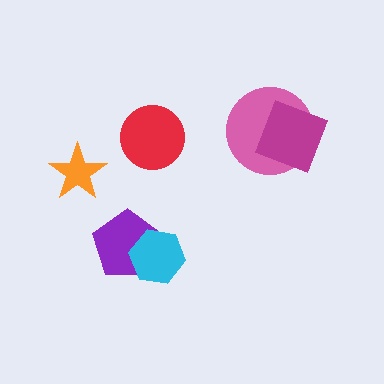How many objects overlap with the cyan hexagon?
1 object overlaps with the cyan hexagon.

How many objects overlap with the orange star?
0 objects overlap with the orange star.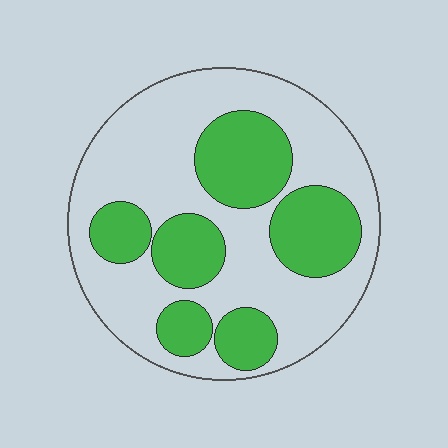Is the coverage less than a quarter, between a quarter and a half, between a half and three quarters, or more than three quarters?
Between a quarter and a half.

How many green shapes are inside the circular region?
6.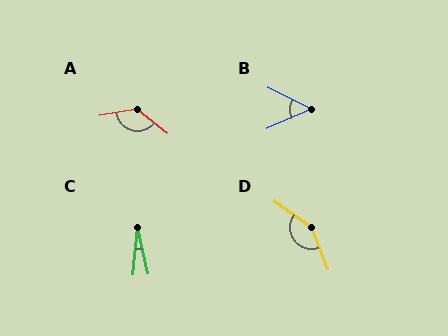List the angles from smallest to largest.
C (18°), B (50°), A (130°), D (147°).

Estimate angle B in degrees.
Approximately 50 degrees.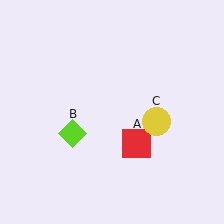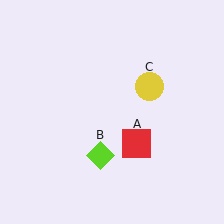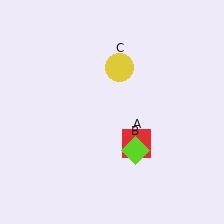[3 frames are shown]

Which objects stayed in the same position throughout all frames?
Red square (object A) remained stationary.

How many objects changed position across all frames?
2 objects changed position: lime diamond (object B), yellow circle (object C).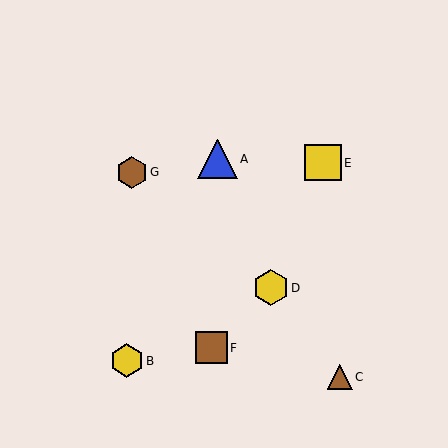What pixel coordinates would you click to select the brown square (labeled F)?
Click at (211, 348) to select the brown square F.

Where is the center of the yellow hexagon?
The center of the yellow hexagon is at (271, 288).